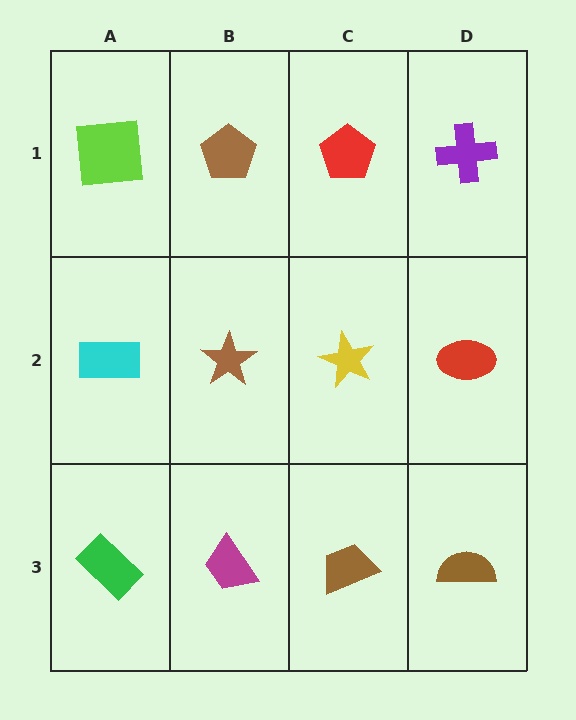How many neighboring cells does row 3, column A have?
2.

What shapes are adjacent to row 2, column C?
A red pentagon (row 1, column C), a brown trapezoid (row 3, column C), a brown star (row 2, column B), a red ellipse (row 2, column D).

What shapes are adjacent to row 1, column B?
A brown star (row 2, column B), a lime square (row 1, column A), a red pentagon (row 1, column C).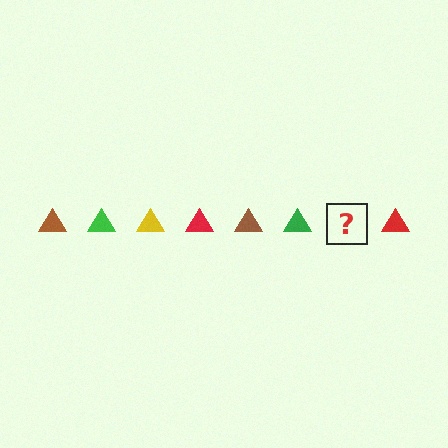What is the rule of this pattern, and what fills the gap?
The rule is that the pattern cycles through brown, green, yellow, red triangles. The gap should be filled with a yellow triangle.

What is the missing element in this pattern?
The missing element is a yellow triangle.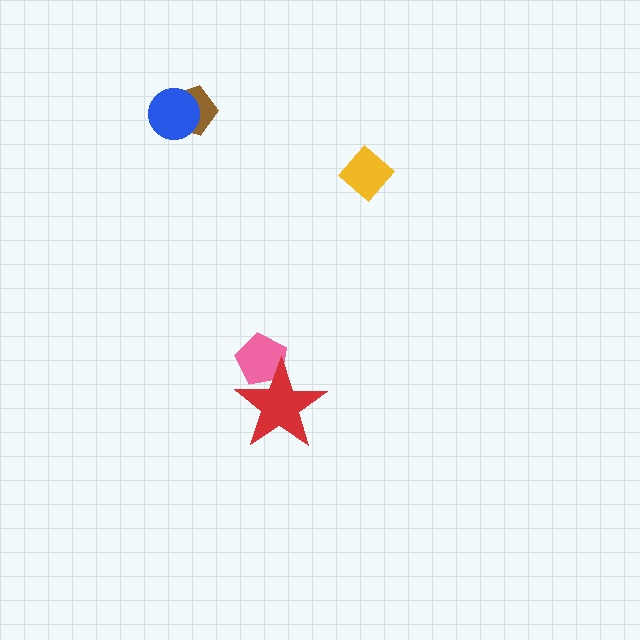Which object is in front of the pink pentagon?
The red star is in front of the pink pentagon.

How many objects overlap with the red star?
1 object overlaps with the red star.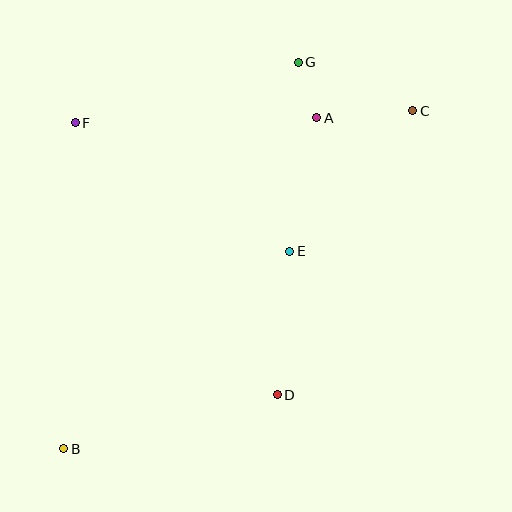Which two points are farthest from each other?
Points B and C are farthest from each other.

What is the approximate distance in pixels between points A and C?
The distance between A and C is approximately 97 pixels.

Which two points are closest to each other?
Points A and G are closest to each other.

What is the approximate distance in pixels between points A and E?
The distance between A and E is approximately 136 pixels.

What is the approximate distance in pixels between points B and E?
The distance between B and E is approximately 300 pixels.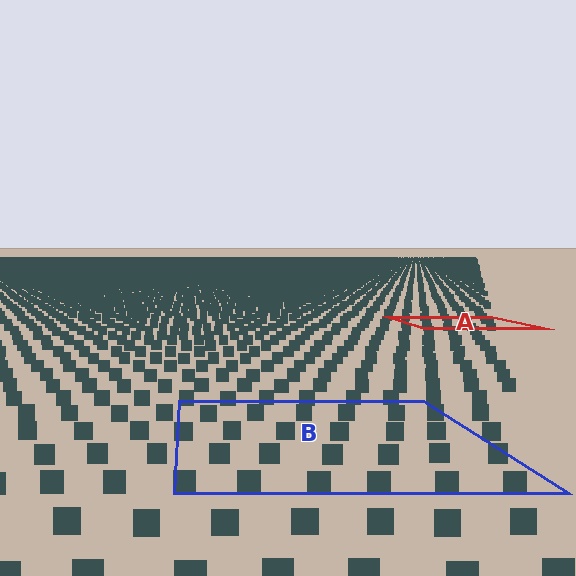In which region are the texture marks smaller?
The texture marks are smaller in region A, because it is farther away.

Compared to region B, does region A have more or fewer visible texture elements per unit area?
Region A has more texture elements per unit area — they are packed more densely because it is farther away.